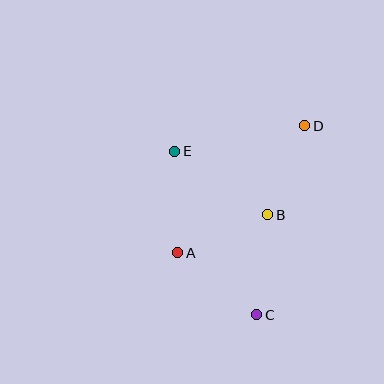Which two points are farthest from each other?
Points C and D are farthest from each other.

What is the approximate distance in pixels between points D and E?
The distance between D and E is approximately 132 pixels.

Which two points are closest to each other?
Points B and D are closest to each other.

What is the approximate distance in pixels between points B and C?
The distance between B and C is approximately 101 pixels.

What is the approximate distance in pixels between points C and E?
The distance between C and E is approximately 183 pixels.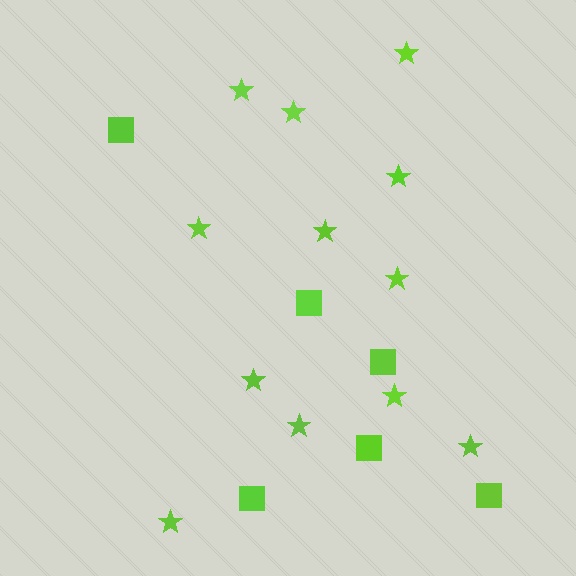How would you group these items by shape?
There are 2 groups: one group of stars (12) and one group of squares (6).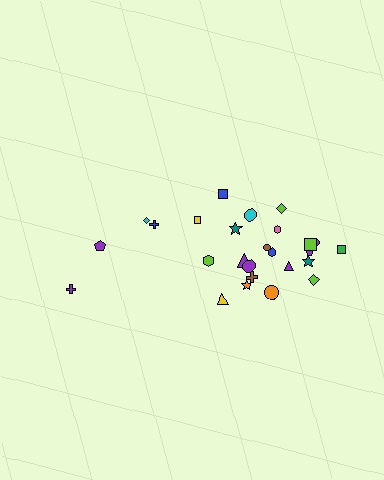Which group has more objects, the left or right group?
The right group.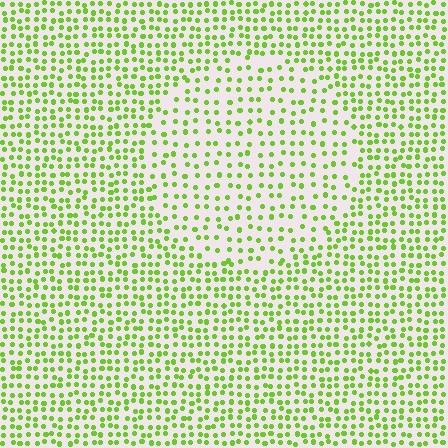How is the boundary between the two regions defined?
The boundary is defined by a change in element density (approximately 1.7x ratio). All elements are the same color, size, and shape.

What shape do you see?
I see a circle.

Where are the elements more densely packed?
The elements are more densely packed outside the circle boundary.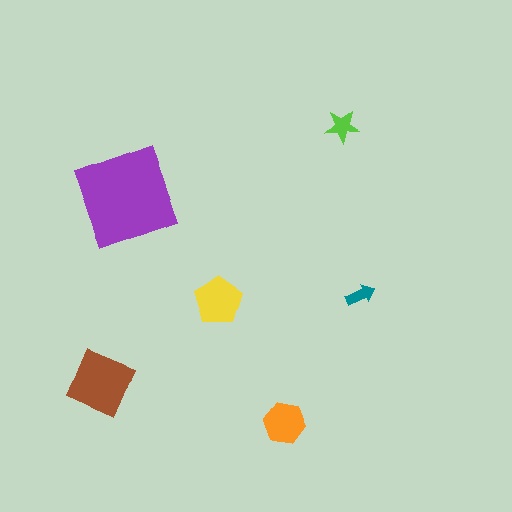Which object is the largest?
The purple square.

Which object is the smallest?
The teal arrow.